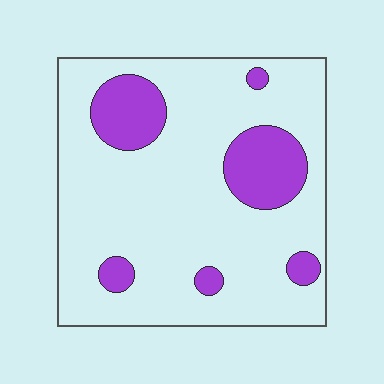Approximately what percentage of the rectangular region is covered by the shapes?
Approximately 20%.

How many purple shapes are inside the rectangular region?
6.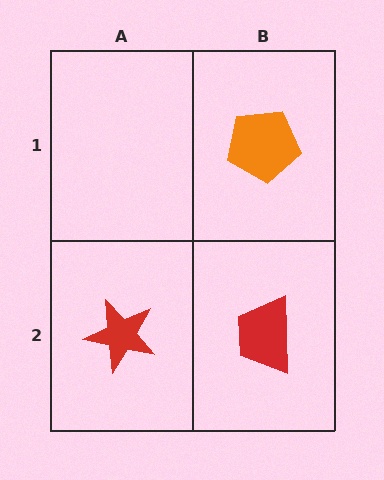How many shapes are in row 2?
2 shapes.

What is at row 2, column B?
A red trapezoid.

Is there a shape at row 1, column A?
No, that cell is empty.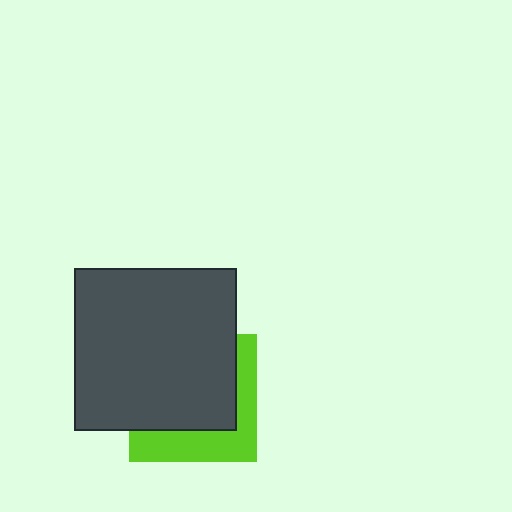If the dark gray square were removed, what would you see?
You would see the complete lime square.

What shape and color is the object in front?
The object in front is a dark gray square.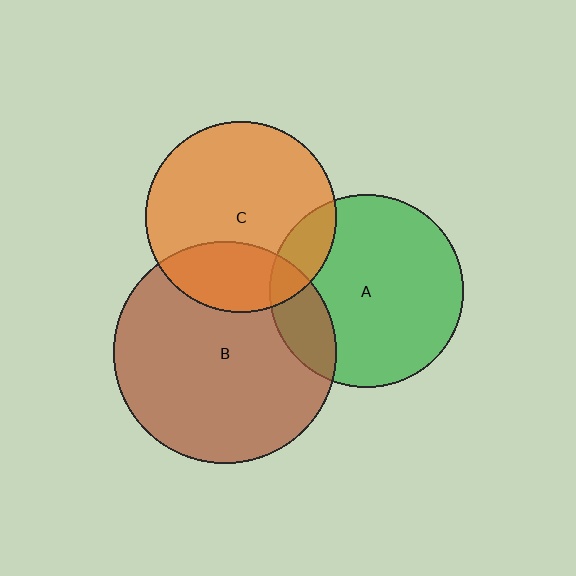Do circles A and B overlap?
Yes.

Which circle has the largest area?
Circle B (brown).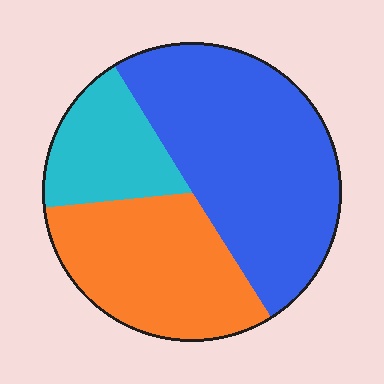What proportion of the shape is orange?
Orange takes up between a quarter and a half of the shape.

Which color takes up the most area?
Blue, at roughly 50%.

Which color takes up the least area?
Cyan, at roughly 20%.